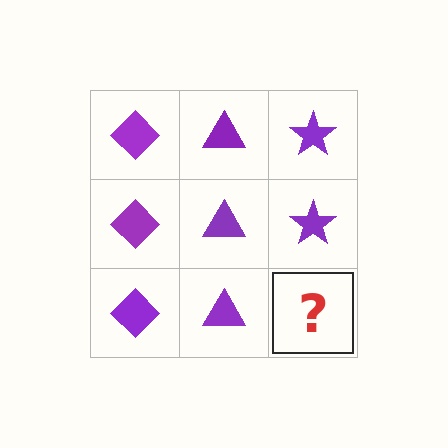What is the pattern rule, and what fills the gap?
The rule is that each column has a consistent shape. The gap should be filled with a purple star.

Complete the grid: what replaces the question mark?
The question mark should be replaced with a purple star.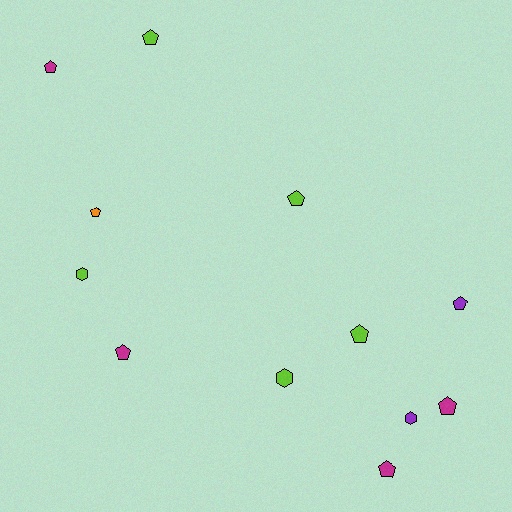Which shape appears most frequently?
Pentagon, with 9 objects.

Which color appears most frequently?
Lime, with 5 objects.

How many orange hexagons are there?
There are no orange hexagons.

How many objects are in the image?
There are 12 objects.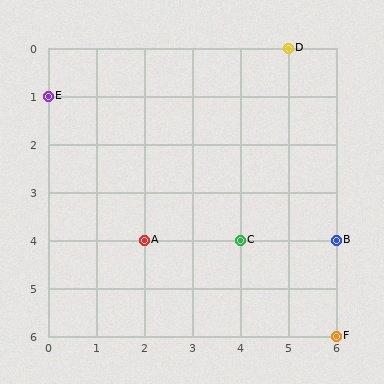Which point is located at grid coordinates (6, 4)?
Point B is at (6, 4).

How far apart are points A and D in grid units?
Points A and D are 3 columns and 4 rows apart (about 5.0 grid units diagonally).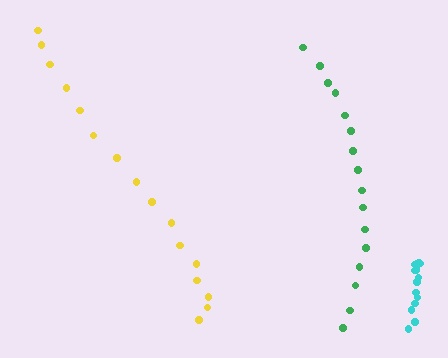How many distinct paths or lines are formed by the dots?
There are 3 distinct paths.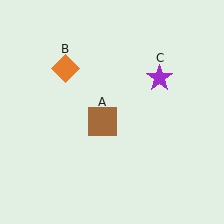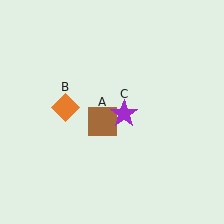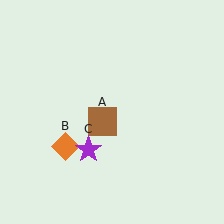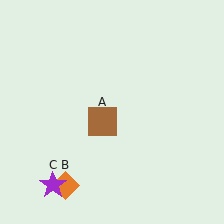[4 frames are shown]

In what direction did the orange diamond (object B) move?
The orange diamond (object B) moved down.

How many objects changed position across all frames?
2 objects changed position: orange diamond (object B), purple star (object C).